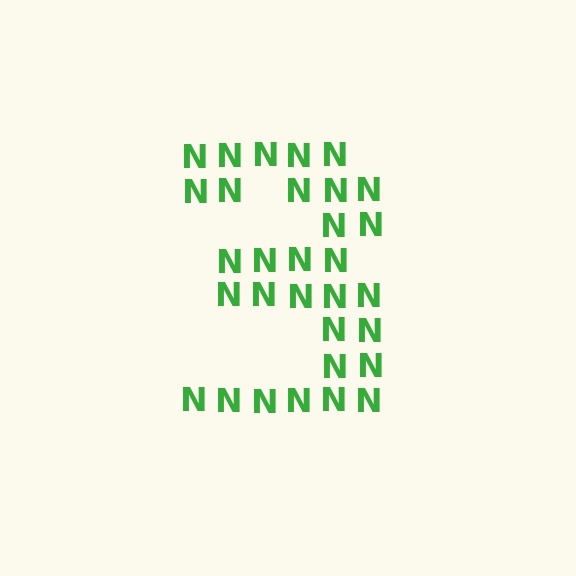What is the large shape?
The large shape is the digit 3.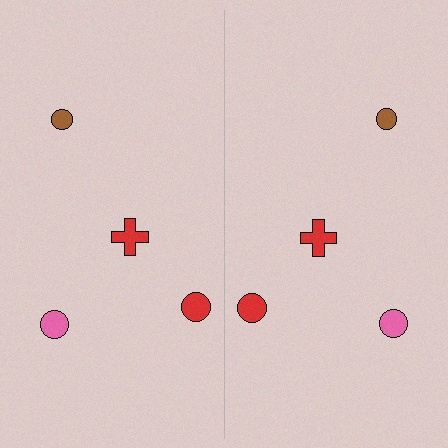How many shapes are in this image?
There are 8 shapes in this image.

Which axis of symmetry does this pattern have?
The pattern has a vertical axis of symmetry running through the center of the image.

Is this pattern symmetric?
Yes, this pattern has bilateral (reflection) symmetry.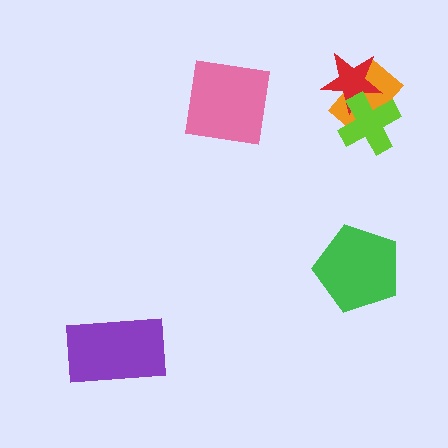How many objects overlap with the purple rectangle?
0 objects overlap with the purple rectangle.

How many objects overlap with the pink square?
0 objects overlap with the pink square.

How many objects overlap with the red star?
2 objects overlap with the red star.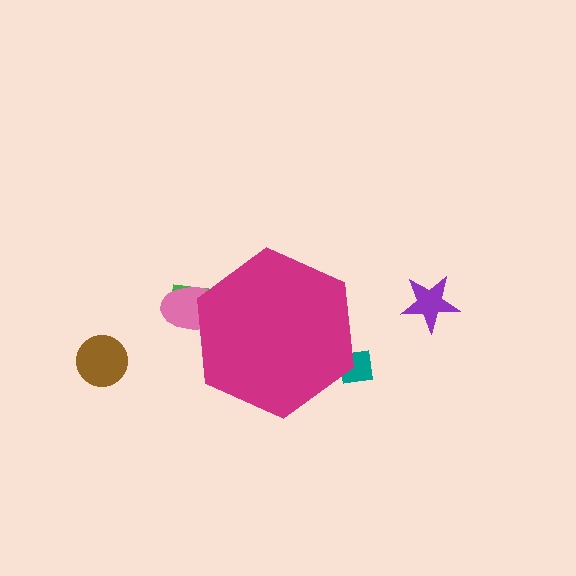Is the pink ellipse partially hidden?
Yes, the pink ellipse is partially hidden behind the magenta hexagon.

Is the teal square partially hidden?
Yes, the teal square is partially hidden behind the magenta hexagon.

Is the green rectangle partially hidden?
Yes, the green rectangle is partially hidden behind the magenta hexagon.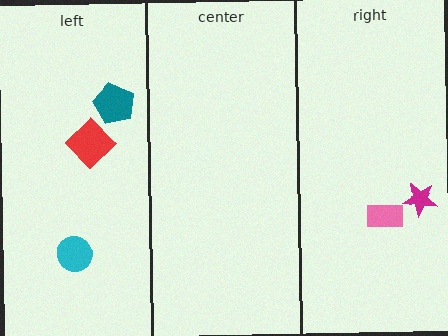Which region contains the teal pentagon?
The left region.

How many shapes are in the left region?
3.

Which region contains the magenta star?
The right region.